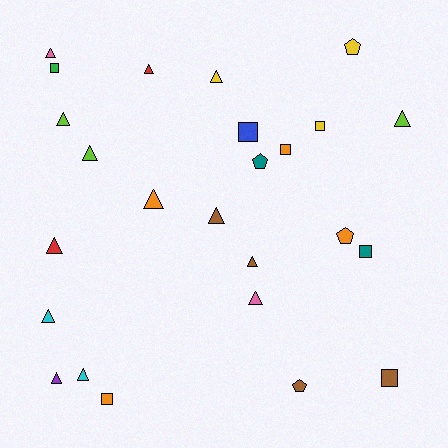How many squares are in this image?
There are 7 squares.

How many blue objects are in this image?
There is 1 blue object.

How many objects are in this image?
There are 25 objects.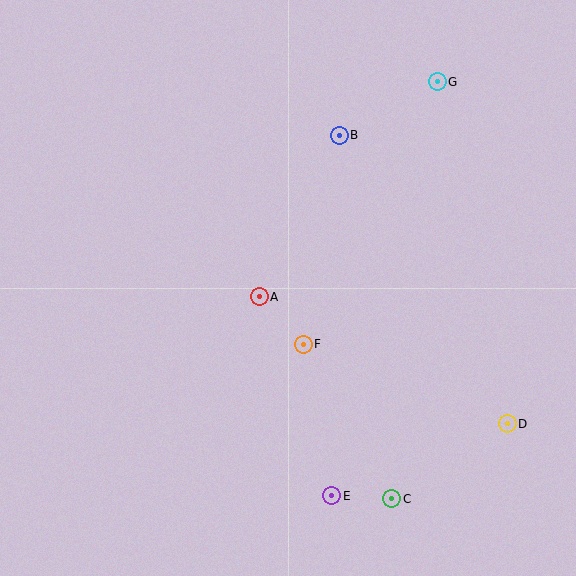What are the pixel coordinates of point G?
Point G is at (437, 82).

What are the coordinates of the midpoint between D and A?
The midpoint between D and A is at (383, 360).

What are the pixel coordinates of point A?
Point A is at (259, 297).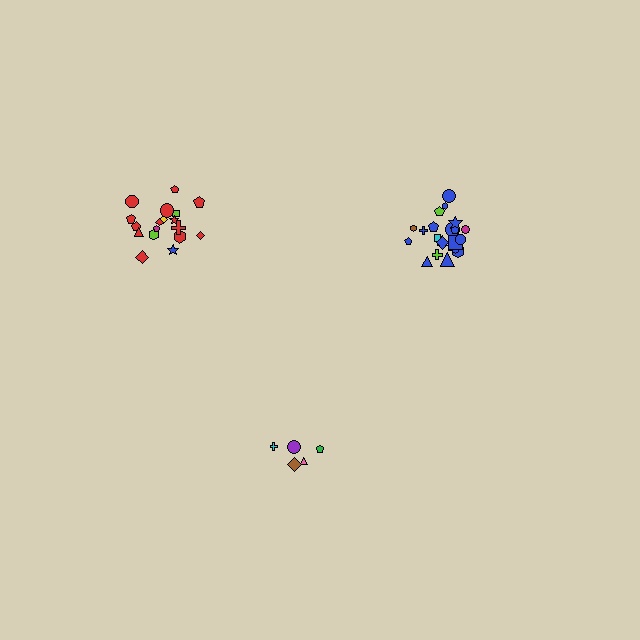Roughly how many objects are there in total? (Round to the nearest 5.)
Roughly 45 objects in total.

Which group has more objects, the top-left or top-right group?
The top-right group.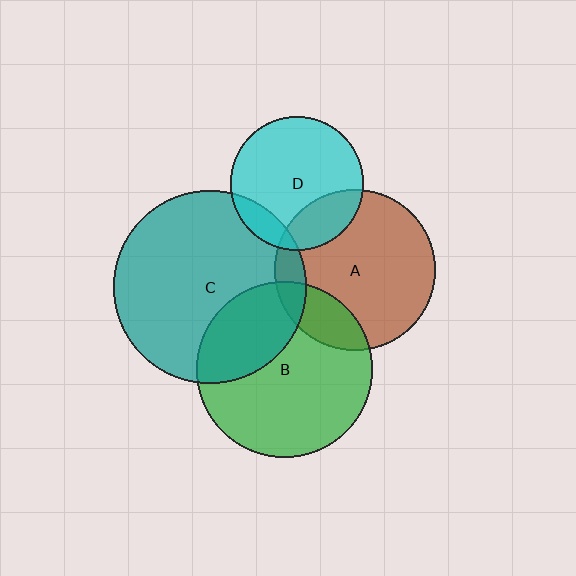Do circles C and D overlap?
Yes.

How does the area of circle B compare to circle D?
Approximately 1.7 times.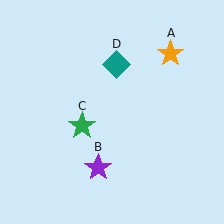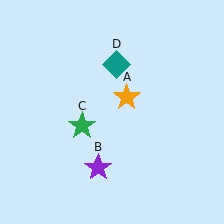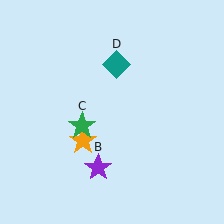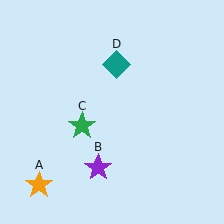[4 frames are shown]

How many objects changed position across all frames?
1 object changed position: orange star (object A).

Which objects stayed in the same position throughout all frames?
Purple star (object B) and green star (object C) and teal diamond (object D) remained stationary.